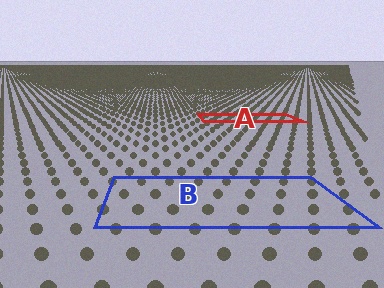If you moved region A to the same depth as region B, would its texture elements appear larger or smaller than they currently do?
They would appear larger. At a closer depth, the same texture elements are projected at a bigger on-screen size.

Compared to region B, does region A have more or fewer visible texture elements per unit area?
Region A has more texture elements per unit area — they are packed more densely because it is farther away.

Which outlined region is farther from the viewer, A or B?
Region A is farther from the viewer — the texture elements inside it appear smaller and more densely packed.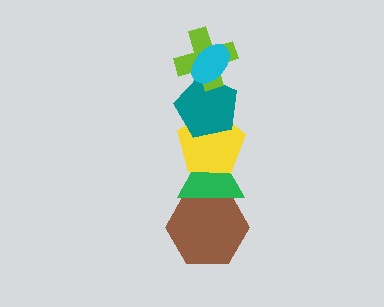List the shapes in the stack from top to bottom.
From top to bottom: the cyan ellipse, the lime cross, the teal pentagon, the yellow pentagon, the green triangle, the brown hexagon.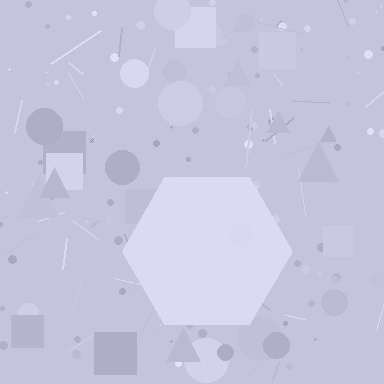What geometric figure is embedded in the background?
A hexagon is embedded in the background.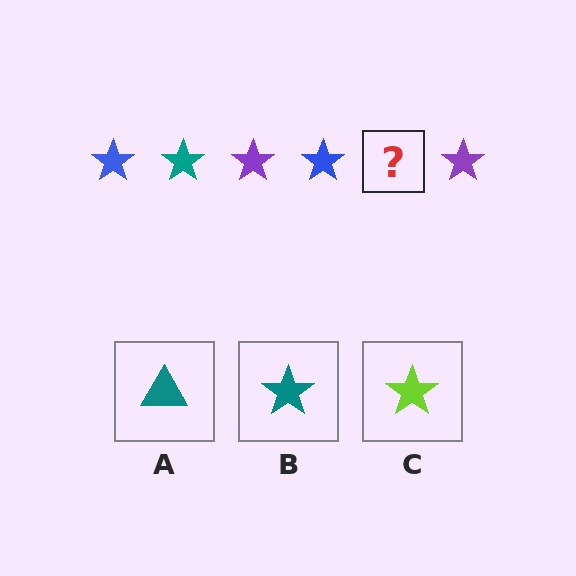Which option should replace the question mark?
Option B.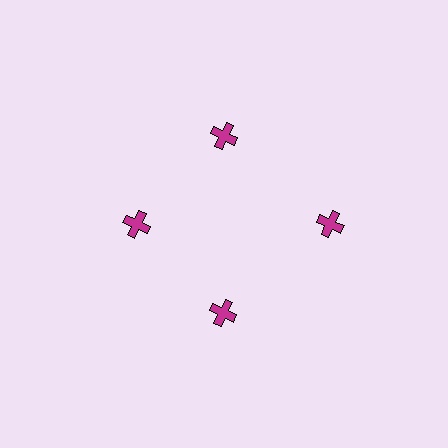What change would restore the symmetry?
The symmetry would be restored by moving it inward, back onto the ring so that all 4 crosses sit at equal angles and equal distance from the center.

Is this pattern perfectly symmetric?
No. The 4 magenta crosses are arranged in a ring, but one element near the 3 o'clock position is pushed outward from the center, breaking the 4-fold rotational symmetry.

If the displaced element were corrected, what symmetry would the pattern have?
It would have 4-fold rotational symmetry — the pattern would map onto itself every 90 degrees.